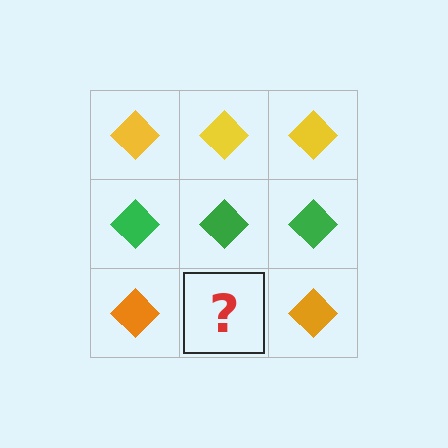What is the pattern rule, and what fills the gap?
The rule is that each row has a consistent color. The gap should be filled with an orange diamond.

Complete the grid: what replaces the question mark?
The question mark should be replaced with an orange diamond.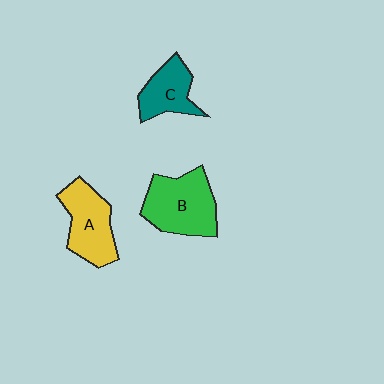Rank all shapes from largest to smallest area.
From largest to smallest: B (green), A (yellow), C (teal).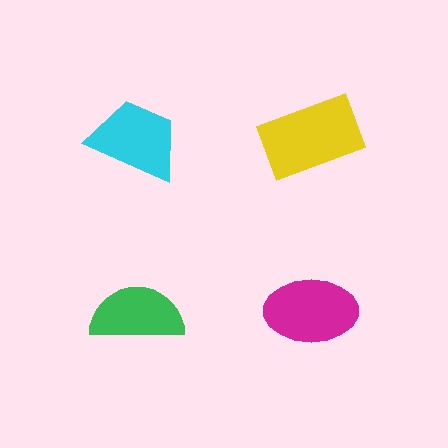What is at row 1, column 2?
A yellow rectangle.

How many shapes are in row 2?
2 shapes.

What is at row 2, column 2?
A magenta ellipse.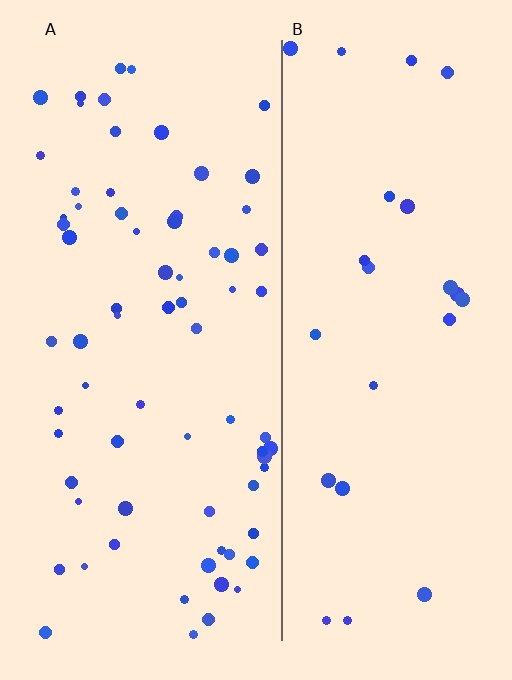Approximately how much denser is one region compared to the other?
Approximately 2.8× — region A over region B.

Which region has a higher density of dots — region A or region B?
A (the left).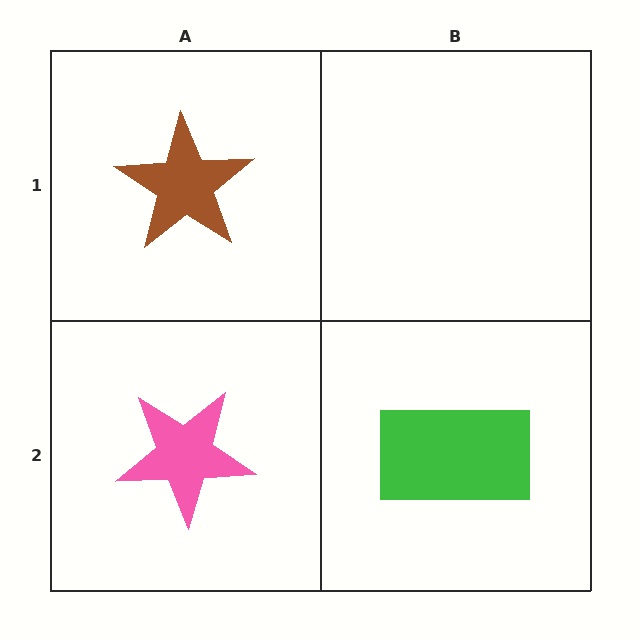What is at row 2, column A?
A pink star.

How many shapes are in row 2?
2 shapes.